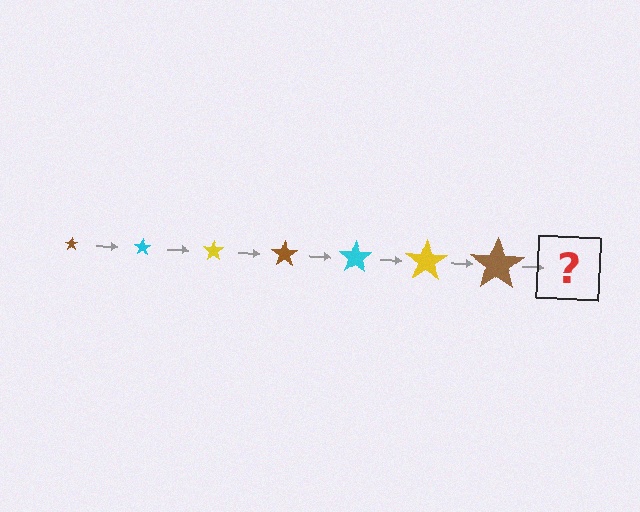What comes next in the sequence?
The next element should be a cyan star, larger than the previous one.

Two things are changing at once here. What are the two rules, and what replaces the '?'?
The two rules are that the star grows larger each step and the color cycles through brown, cyan, and yellow. The '?' should be a cyan star, larger than the previous one.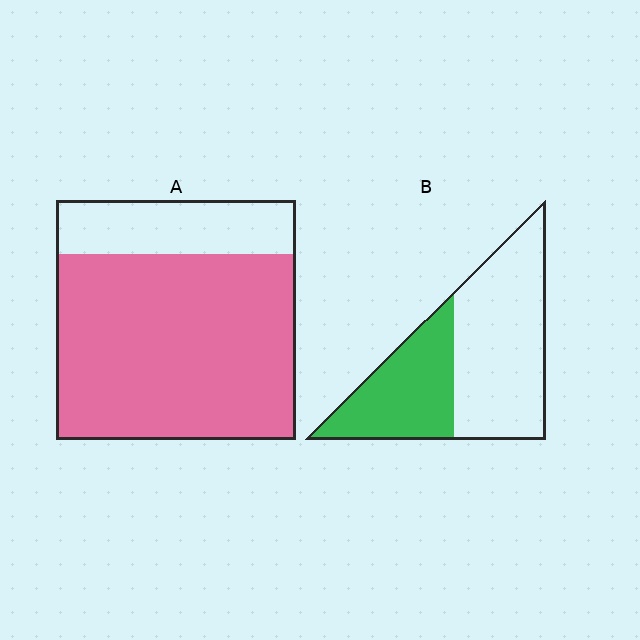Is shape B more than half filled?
No.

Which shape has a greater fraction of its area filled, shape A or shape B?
Shape A.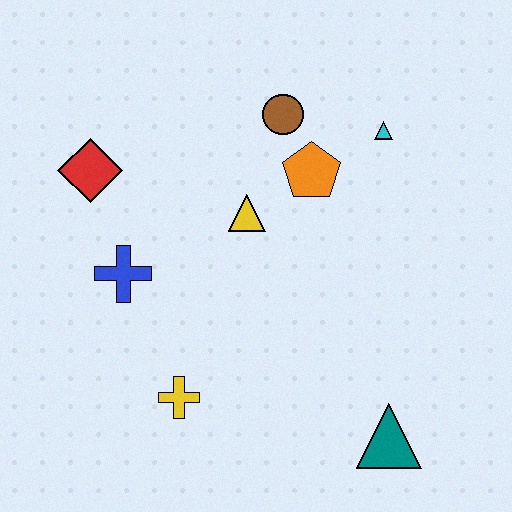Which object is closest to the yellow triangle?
The orange pentagon is closest to the yellow triangle.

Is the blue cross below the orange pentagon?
Yes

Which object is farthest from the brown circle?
The teal triangle is farthest from the brown circle.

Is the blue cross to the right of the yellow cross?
No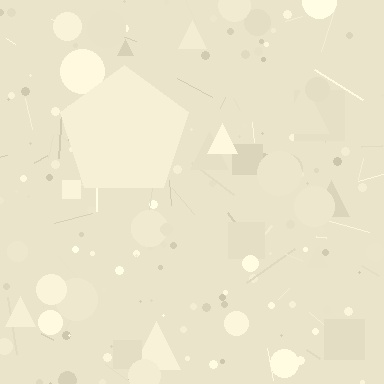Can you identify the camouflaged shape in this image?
The camouflaged shape is a pentagon.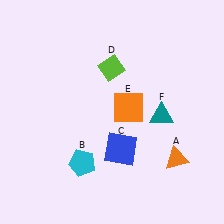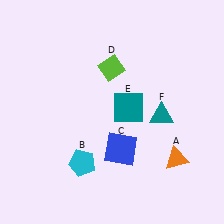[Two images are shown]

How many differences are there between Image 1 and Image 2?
There is 1 difference between the two images.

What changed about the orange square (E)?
In Image 1, E is orange. In Image 2, it changed to teal.